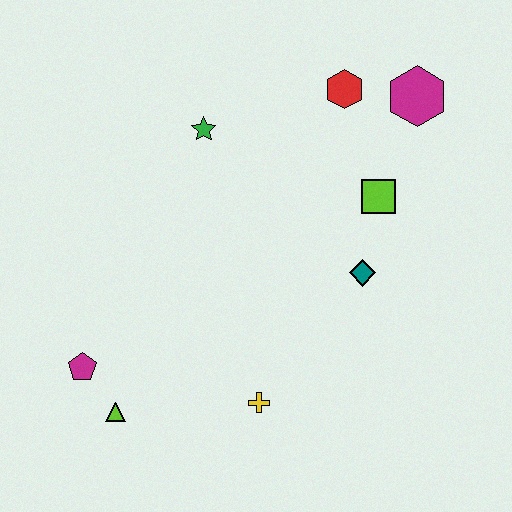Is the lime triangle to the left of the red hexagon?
Yes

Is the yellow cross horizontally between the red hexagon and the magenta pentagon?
Yes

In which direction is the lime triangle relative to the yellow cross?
The lime triangle is to the left of the yellow cross.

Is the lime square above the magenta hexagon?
No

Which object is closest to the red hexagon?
The magenta hexagon is closest to the red hexagon.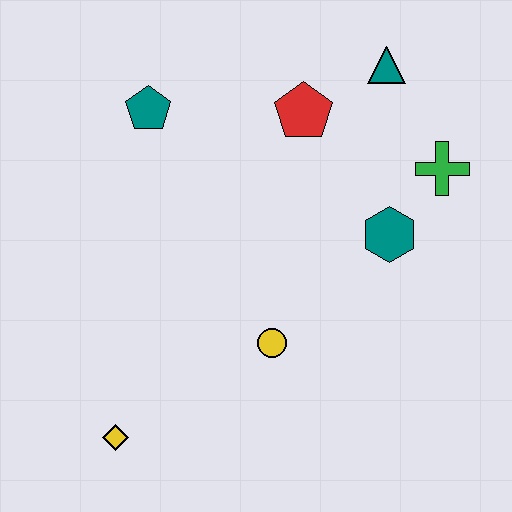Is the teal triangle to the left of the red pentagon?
No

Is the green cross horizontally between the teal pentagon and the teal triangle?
No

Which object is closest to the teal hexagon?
The green cross is closest to the teal hexagon.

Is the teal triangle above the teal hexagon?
Yes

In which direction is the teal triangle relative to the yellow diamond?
The teal triangle is above the yellow diamond.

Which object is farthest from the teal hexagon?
The yellow diamond is farthest from the teal hexagon.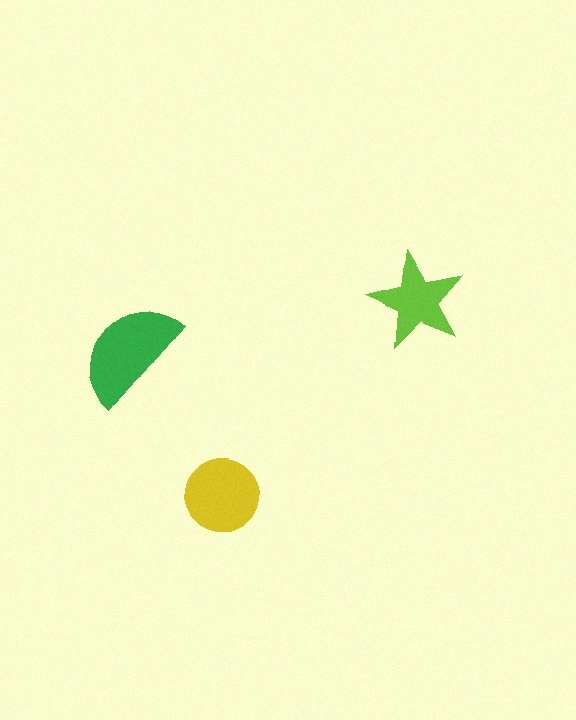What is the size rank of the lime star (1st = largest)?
3rd.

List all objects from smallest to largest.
The lime star, the yellow circle, the green semicircle.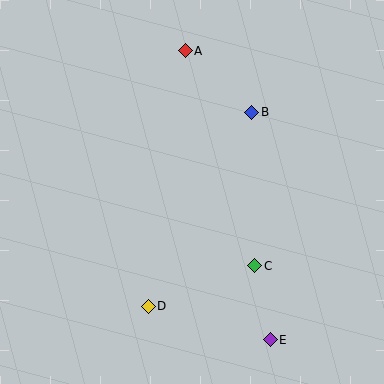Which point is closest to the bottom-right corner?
Point E is closest to the bottom-right corner.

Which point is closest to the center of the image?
Point C at (255, 266) is closest to the center.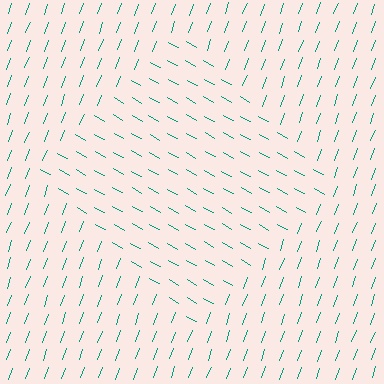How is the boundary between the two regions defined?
The boundary is defined purely by a change in line orientation (approximately 81 degrees difference). All lines are the same color and thickness.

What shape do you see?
I see a diamond.